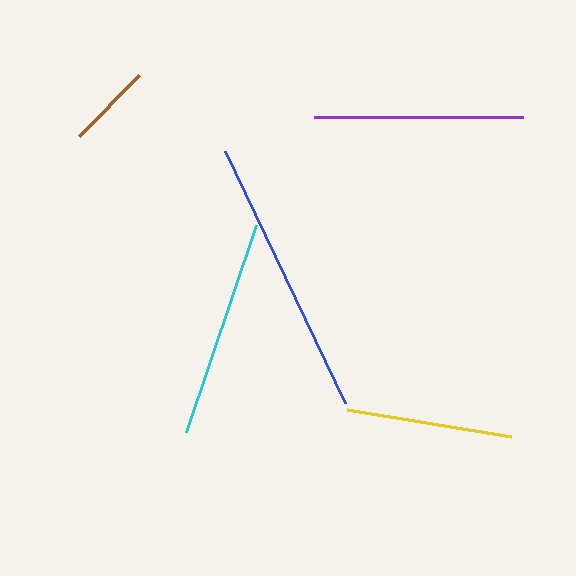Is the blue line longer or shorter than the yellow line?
The blue line is longer than the yellow line.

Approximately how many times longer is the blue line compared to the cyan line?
The blue line is approximately 1.3 times the length of the cyan line.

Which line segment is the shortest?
The brown line is the shortest at approximately 86 pixels.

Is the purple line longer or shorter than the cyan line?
The cyan line is longer than the purple line.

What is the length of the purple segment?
The purple segment is approximately 209 pixels long.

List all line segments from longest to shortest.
From longest to shortest: blue, cyan, purple, yellow, brown.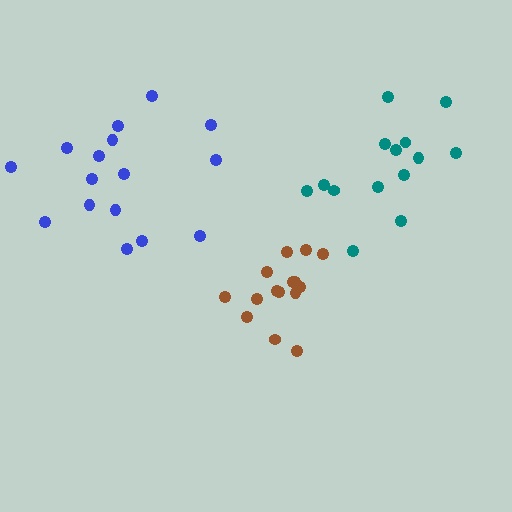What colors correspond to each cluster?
The clusters are colored: blue, brown, teal.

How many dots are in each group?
Group 1: 16 dots, Group 2: 15 dots, Group 3: 14 dots (45 total).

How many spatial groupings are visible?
There are 3 spatial groupings.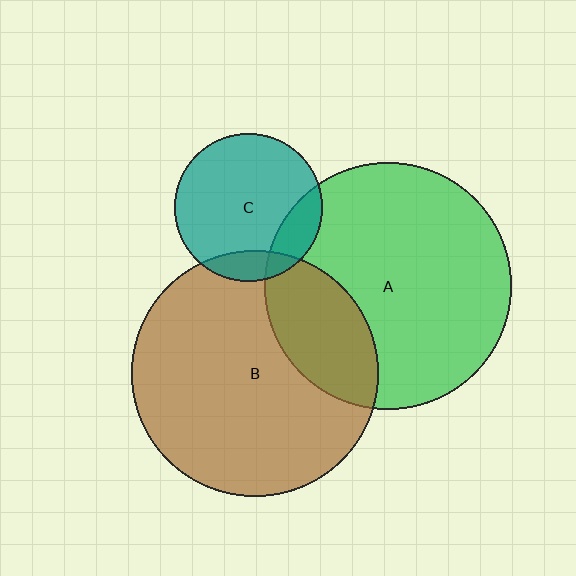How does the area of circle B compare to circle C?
Approximately 2.8 times.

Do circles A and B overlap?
Yes.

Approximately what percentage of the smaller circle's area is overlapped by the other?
Approximately 25%.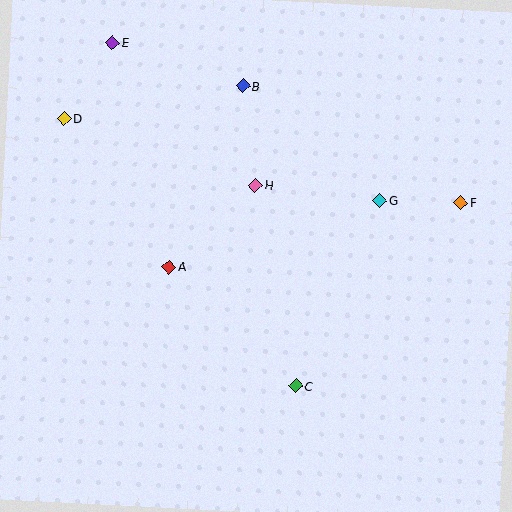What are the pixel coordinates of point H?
Point H is at (255, 185).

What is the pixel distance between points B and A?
The distance between B and A is 195 pixels.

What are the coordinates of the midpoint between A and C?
The midpoint between A and C is at (232, 326).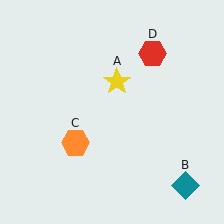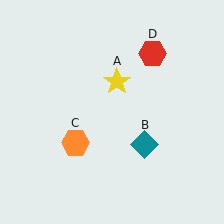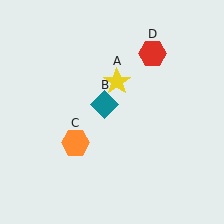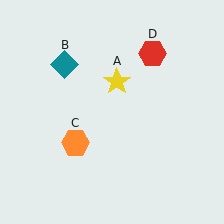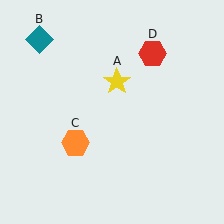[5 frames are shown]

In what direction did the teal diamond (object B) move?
The teal diamond (object B) moved up and to the left.